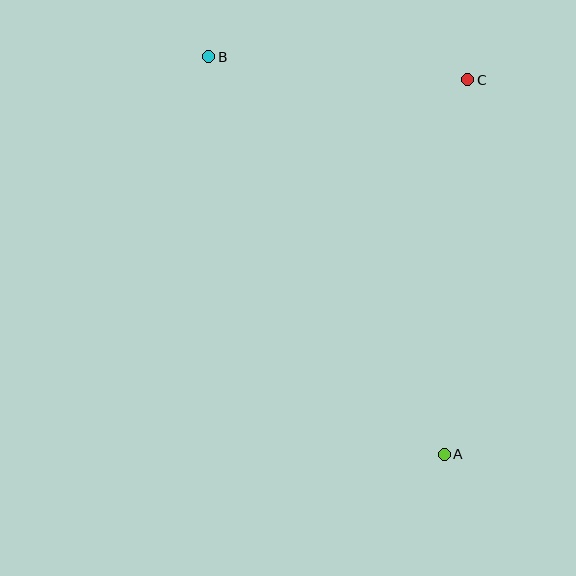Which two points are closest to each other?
Points B and C are closest to each other.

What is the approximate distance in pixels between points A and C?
The distance between A and C is approximately 375 pixels.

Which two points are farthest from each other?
Points A and B are farthest from each other.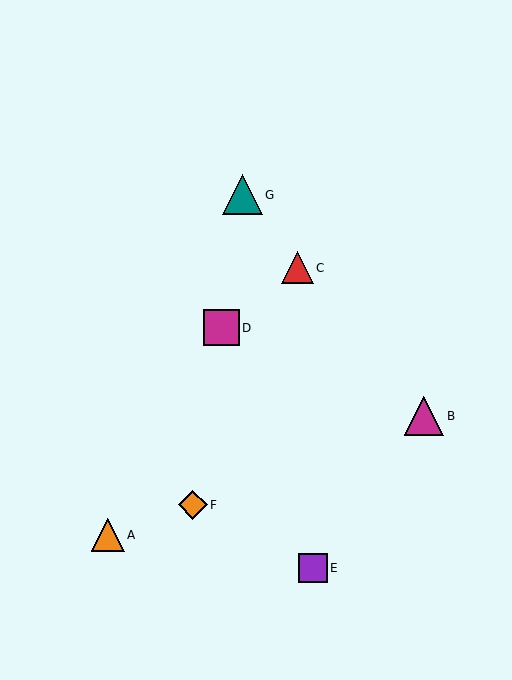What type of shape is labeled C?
Shape C is a red triangle.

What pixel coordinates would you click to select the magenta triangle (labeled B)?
Click at (424, 416) to select the magenta triangle B.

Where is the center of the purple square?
The center of the purple square is at (313, 568).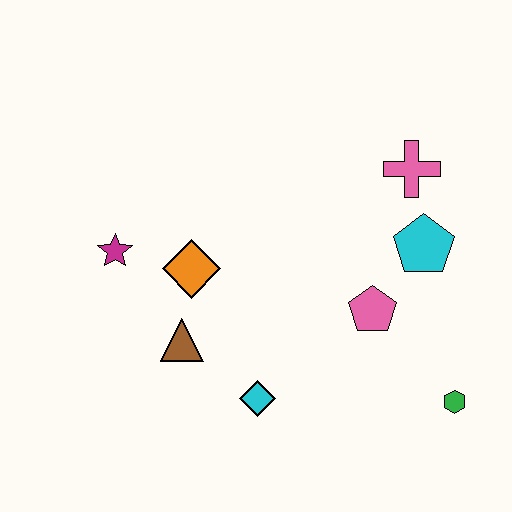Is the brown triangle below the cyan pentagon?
Yes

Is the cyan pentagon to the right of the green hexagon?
No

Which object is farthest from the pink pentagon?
The magenta star is farthest from the pink pentagon.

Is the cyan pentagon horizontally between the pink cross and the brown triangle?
No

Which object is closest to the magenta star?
The orange diamond is closest to the magenta star.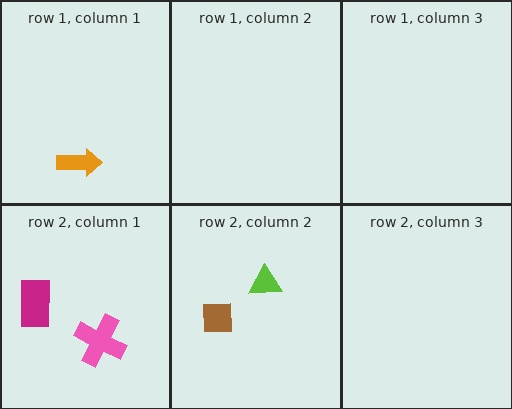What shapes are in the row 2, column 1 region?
The magenta rectangle, the pink cross.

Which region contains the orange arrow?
The row 1, column 1 region.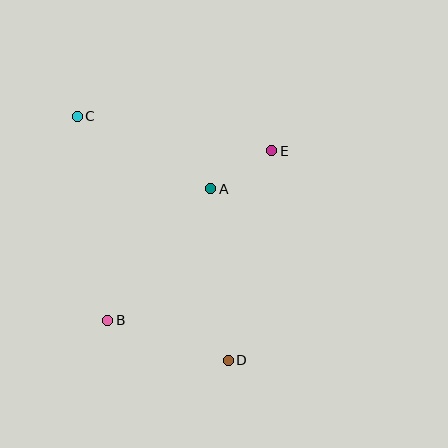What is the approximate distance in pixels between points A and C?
The distance between A and C is approximately 152 pixels.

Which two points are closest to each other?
Points A and E are closest to each other.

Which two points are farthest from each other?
Points C and D are farthest from each other.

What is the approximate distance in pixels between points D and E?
The distance between D and E is approximately 214 pixels.